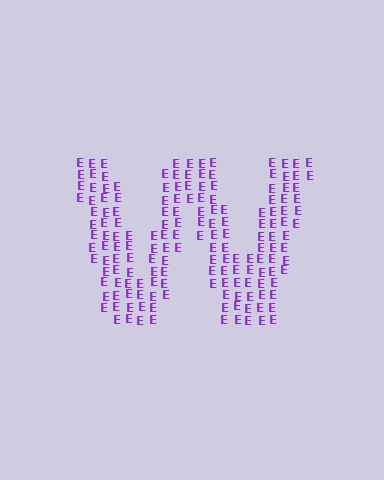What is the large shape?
The large shape is the letter W.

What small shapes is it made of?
It is made of small letter E's.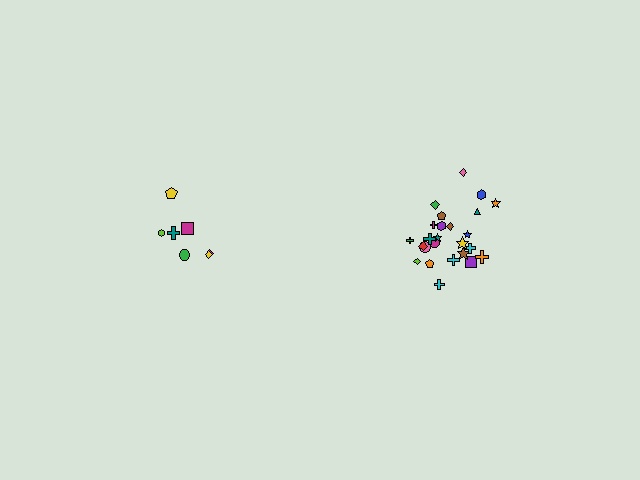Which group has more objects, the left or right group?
The right group.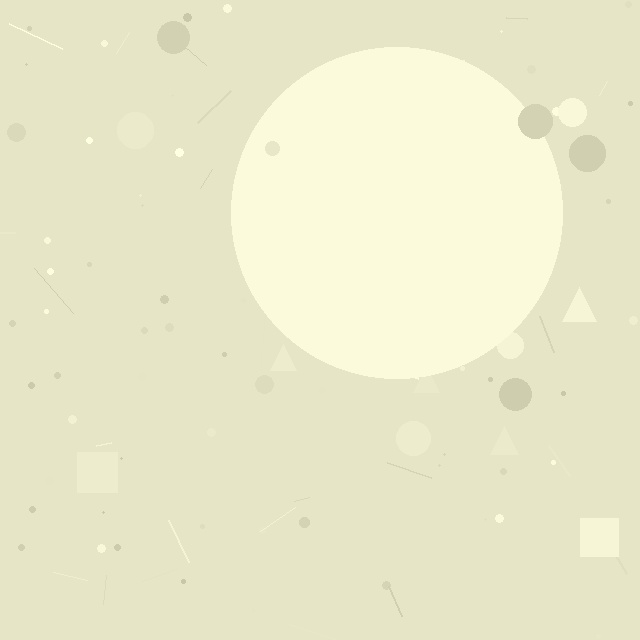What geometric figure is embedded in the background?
A circle is embedded in the background.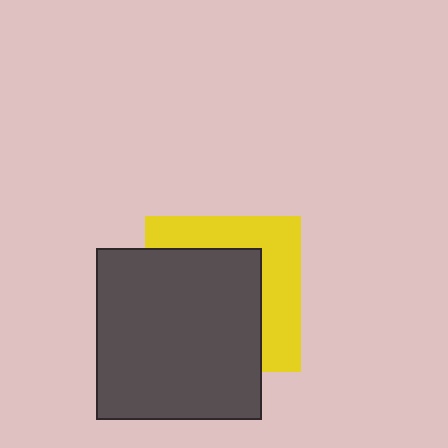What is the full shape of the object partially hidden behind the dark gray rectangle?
The partially hidden object is a yellow square.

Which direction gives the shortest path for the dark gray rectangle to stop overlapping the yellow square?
Moving toward the lower-left gives the shortest separation.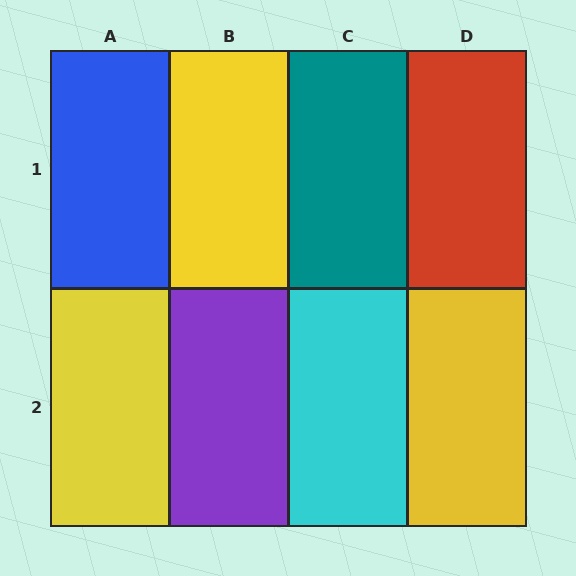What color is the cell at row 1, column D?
Red.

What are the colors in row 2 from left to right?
Yellow, purple, cyan, yellow.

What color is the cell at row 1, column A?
Blue.